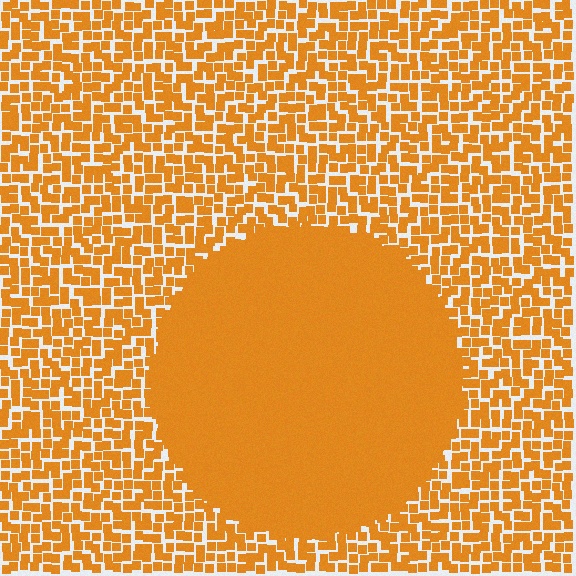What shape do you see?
I see a circle.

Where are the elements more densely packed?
The elements are more densely packed inside the circle boundary.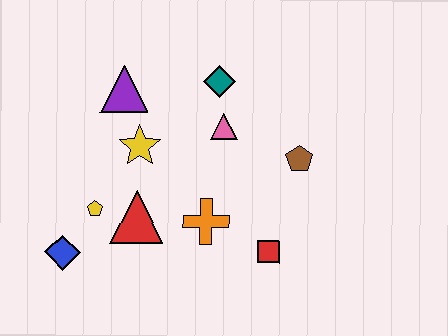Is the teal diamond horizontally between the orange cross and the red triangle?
No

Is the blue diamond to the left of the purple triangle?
Yes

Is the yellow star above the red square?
Yes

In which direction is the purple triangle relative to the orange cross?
The purple triangle is above the orange cross.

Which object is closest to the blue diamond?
The yellow pentagon is closest to the blue diamond.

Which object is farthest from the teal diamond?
The blue diamond is farthest from the teal diamond.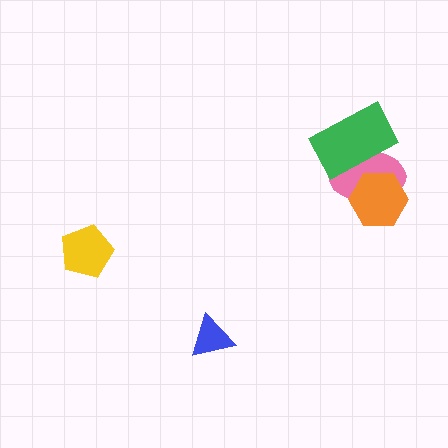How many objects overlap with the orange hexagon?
1 object overlaps with the orange hexagon.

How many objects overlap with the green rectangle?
1 object overlaps with the green rectangle.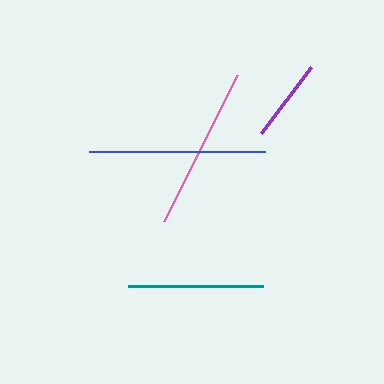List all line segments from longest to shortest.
From longest to shortest: blue, pink, teal, purple.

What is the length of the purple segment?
The purple segment is approximately 83 pixels long.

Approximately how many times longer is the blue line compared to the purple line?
The blue line is approximately 2.1 times the length of the purple line.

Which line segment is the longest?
The blue line is the longest at approximately 176 pixels.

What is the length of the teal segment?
The teal segment is approximately 135 pixels long.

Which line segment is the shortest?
The purple line is the shortest at approximately 83 pixels.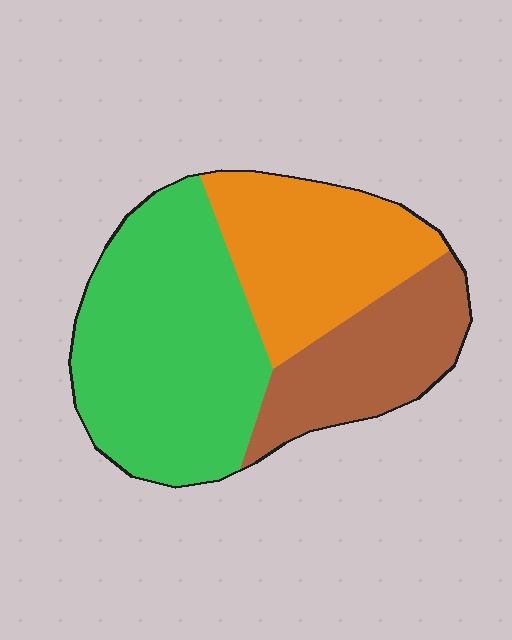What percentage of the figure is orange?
Orange takes up between a sixth and a third of the figure.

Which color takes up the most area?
Green, at roughly 45%.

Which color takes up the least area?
Brown, at roughly 25%.